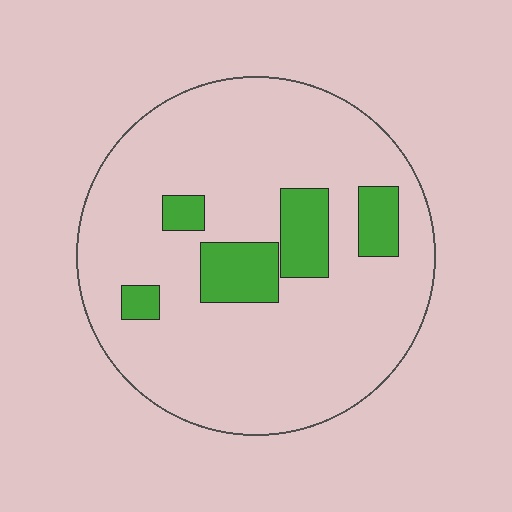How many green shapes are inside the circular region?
5.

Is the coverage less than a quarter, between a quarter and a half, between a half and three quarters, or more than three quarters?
Less than a quarter.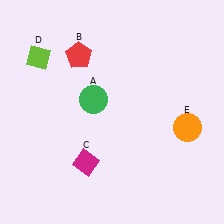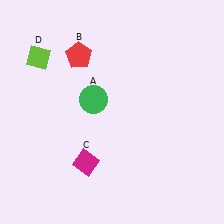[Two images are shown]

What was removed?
The orange circle (E) was removed in Image 2.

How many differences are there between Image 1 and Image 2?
There is 1 difference between the two images.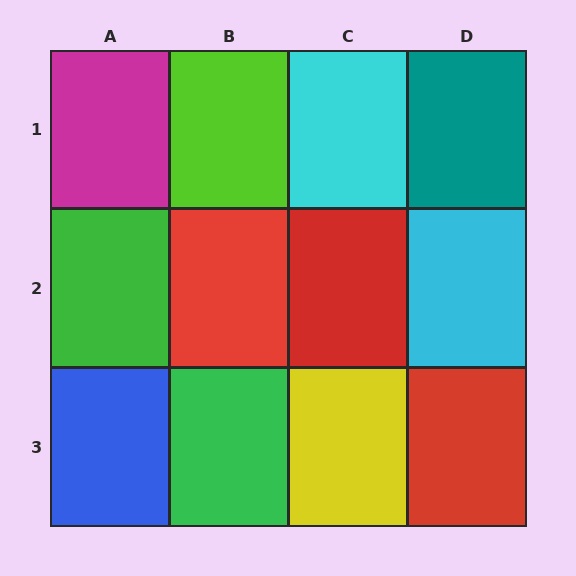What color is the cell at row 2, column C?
Red.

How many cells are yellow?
1 cell is yellow.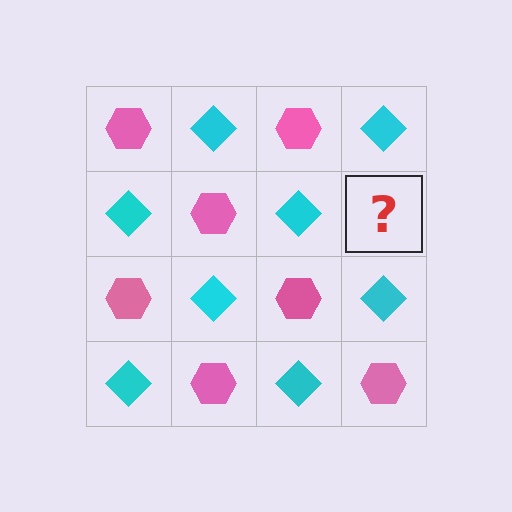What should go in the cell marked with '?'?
The missing cell should contain a pink hexagon.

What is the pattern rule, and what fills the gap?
The rule is that it alternates pink hexagon and cyan diamond in a checkerboard pattern. The gap should be filled with a pink hexagon.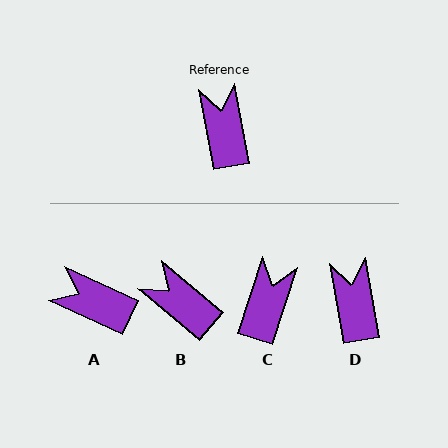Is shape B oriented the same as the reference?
No, it is off by about 39 degrees.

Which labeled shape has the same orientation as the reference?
D.